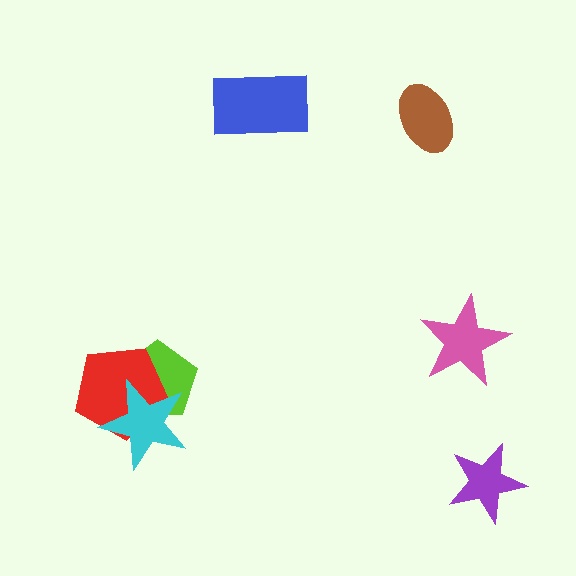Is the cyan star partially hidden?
No, no other shape covers it.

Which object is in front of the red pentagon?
The cyan star is in front of the red pentagon.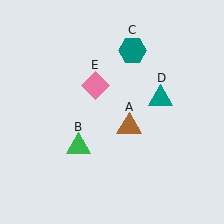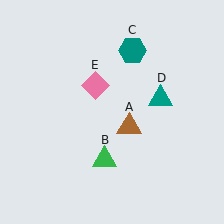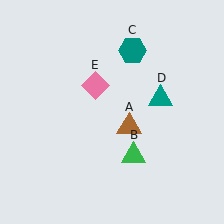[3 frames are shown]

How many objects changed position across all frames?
1 object changed position: green triangle (object B).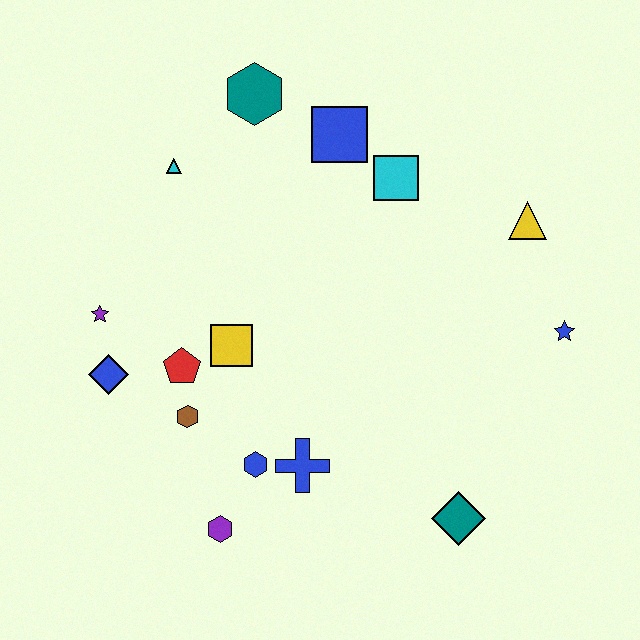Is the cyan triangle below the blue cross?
No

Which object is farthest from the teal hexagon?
The teal diamond is farthest from the teal hexagon.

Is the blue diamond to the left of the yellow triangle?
Yes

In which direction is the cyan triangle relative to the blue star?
The cyan triangle is to the left of the blue star.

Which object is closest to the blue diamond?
The purple star is closest to the blue diamond.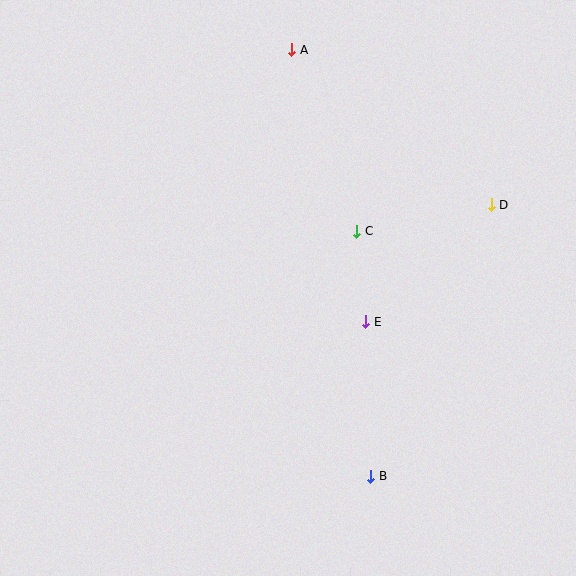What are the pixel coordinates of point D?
Point D is at (491, 205).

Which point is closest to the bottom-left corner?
Point B is closest to the bottom-left corner.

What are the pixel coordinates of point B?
Point B is at (371, 476).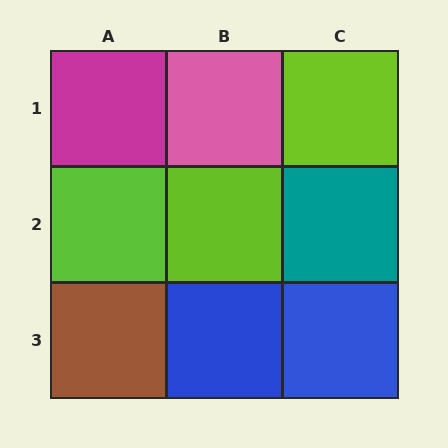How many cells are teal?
1 cell is teal.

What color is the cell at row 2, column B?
Lime.